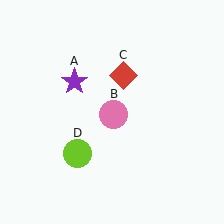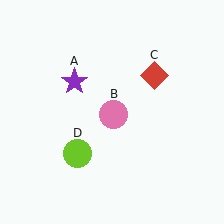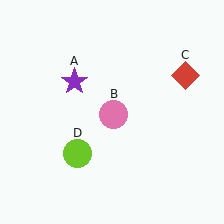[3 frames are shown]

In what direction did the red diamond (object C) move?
The red diamond (object C) moved right.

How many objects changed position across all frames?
1 object changed position: red diamond (object C).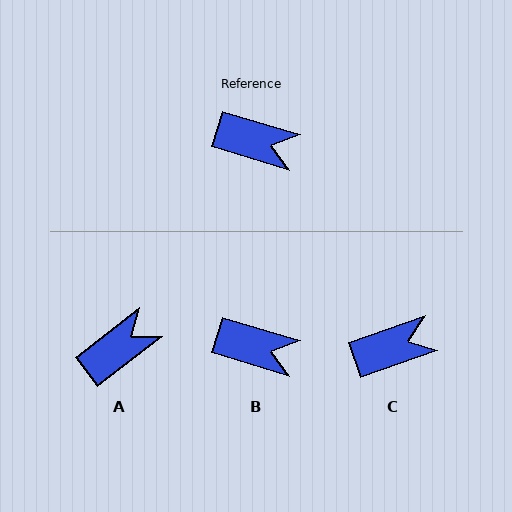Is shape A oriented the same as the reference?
No, it is off by about 54 degrees.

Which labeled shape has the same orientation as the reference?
B.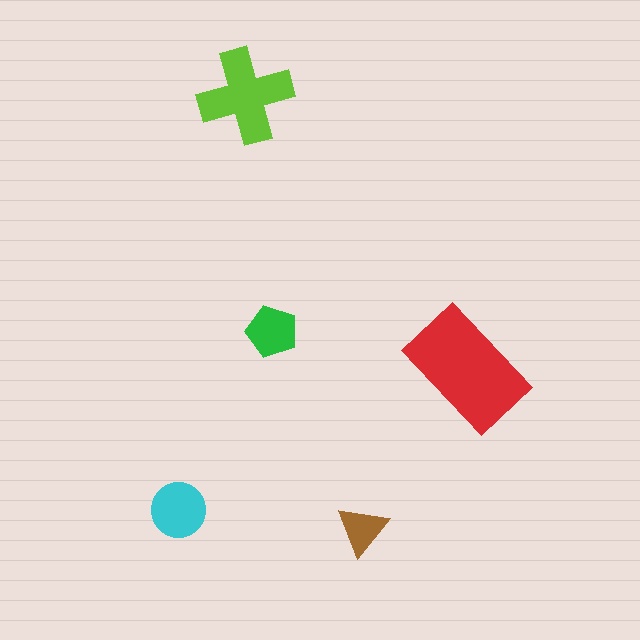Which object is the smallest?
The brown triangle.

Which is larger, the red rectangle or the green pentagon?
The red rectangle.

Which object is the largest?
The red rectangle.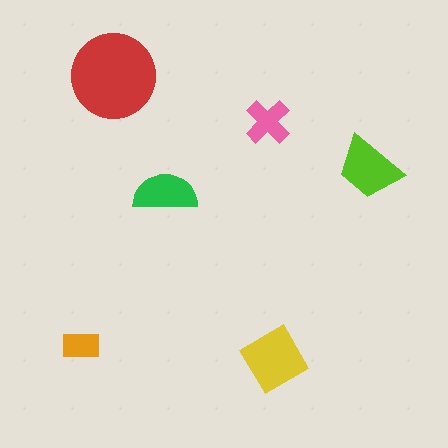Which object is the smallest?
The orange rectangle.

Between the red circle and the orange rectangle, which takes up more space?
The red circle.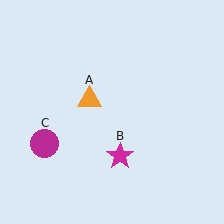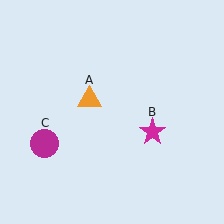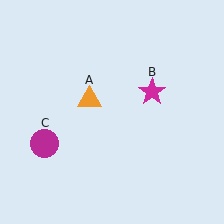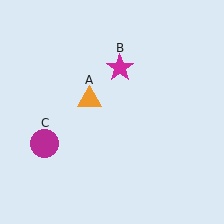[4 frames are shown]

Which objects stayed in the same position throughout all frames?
Orange triangle (object A) and magenta circle (object C) remained stationary.